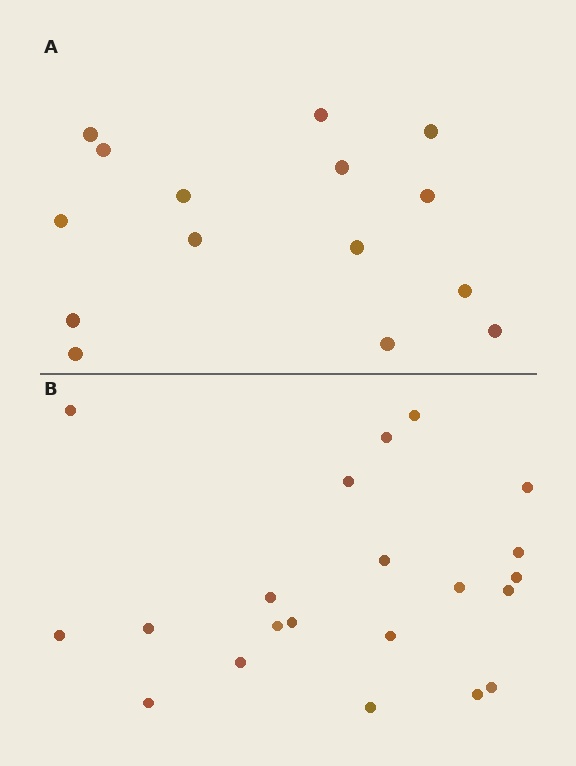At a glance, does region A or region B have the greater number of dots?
Region B (the bottom region) has more dots.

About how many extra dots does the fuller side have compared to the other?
Region B has about 6 more dots than region A.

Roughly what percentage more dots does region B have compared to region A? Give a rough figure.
About 40% more.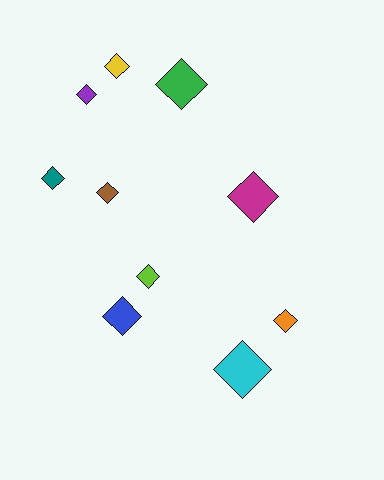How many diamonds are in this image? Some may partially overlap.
There are 10 diamonds.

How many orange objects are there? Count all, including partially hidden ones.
There is 1 orange object.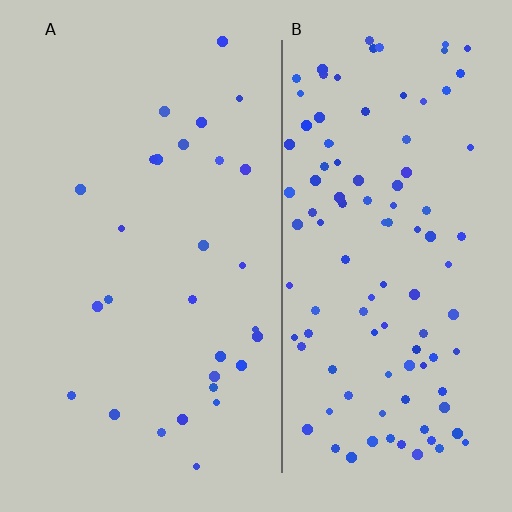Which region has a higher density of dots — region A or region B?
B (the right).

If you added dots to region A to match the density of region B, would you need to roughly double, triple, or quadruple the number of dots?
Approximately quadruple.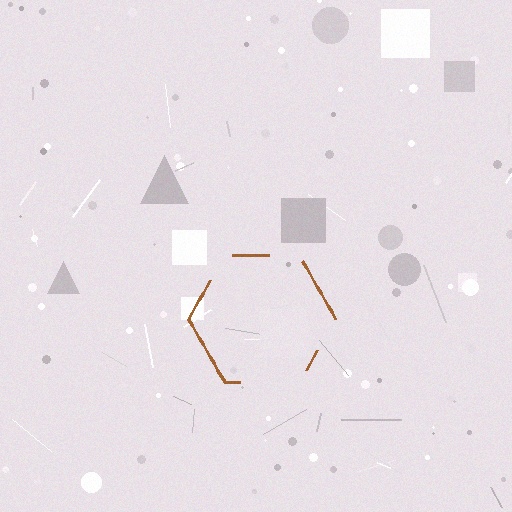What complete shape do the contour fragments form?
The contour fragments form a hexagon.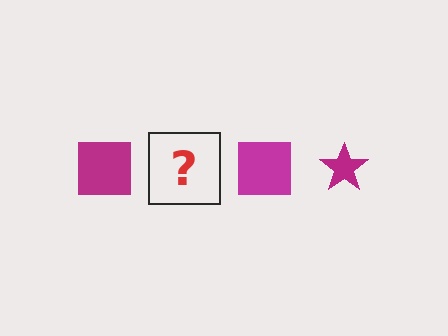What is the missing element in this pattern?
The missing element is a magenta star.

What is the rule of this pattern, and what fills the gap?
The rule is that the pattern cycles through square, star shapes in magenta. The gap should be filled with a magenta star.